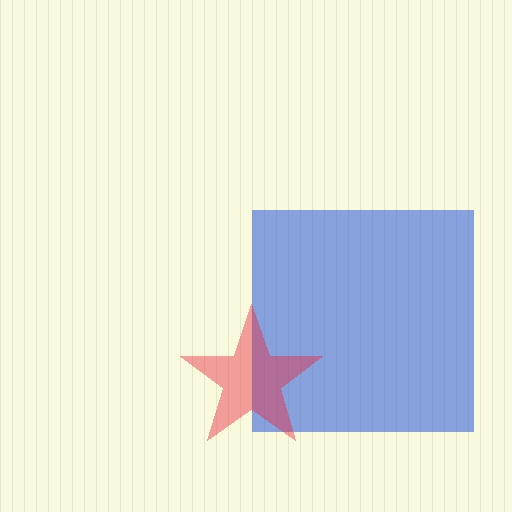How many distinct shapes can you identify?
There are 2 distinct shapes: a blue square, a red star.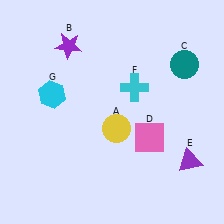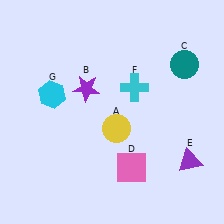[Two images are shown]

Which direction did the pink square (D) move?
The pink square (D) moved down.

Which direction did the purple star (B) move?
The purple star (B) moved down.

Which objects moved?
The objects that moved are: the purple star (B), the pink square (D).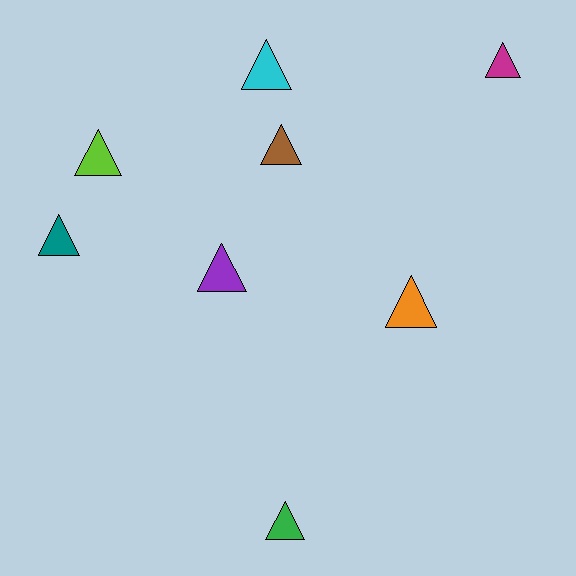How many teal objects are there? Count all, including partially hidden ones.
There is 1 teal object.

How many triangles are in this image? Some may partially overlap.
There are 8 triangles.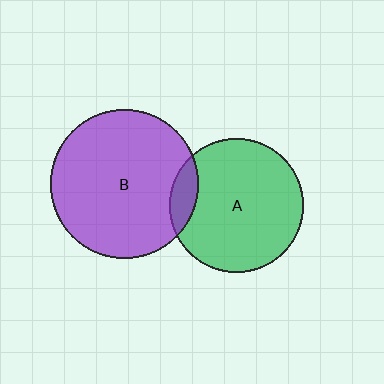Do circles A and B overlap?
Yes.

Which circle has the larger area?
Circle B (purple).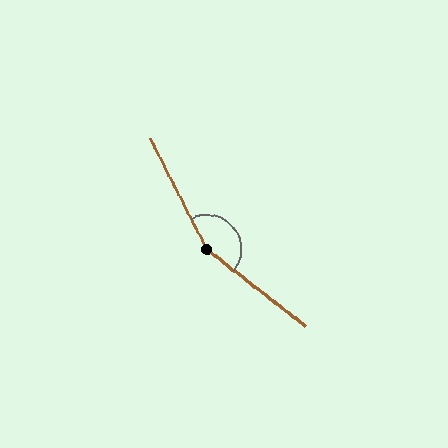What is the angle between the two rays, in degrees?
Approximately 155 degrees.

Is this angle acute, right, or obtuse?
It is obtuse.